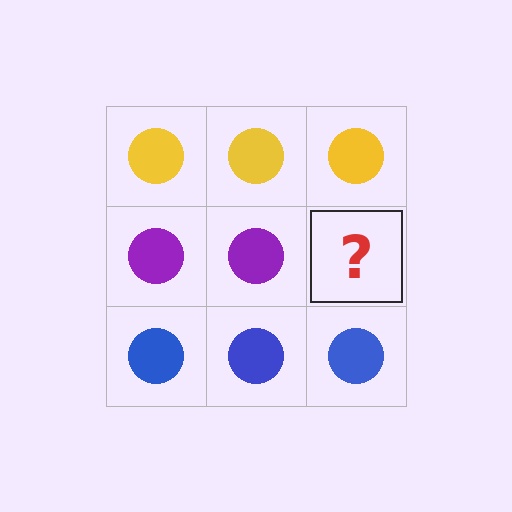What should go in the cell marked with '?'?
The missing cell should contain a purple circle.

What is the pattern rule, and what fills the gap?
The rule is that each row has a consistent color. The gap should be filled with a purple circle.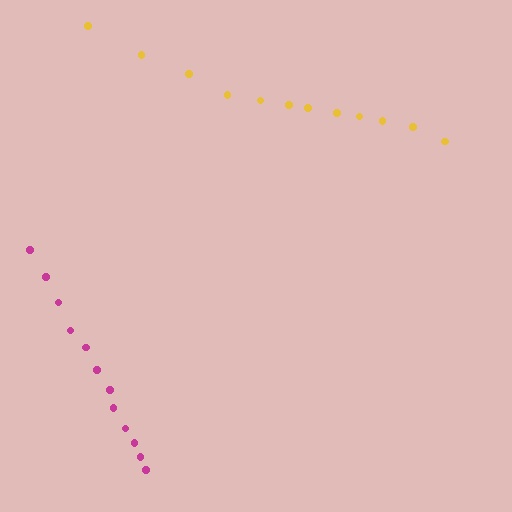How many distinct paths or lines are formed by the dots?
There are 2 distinct paths.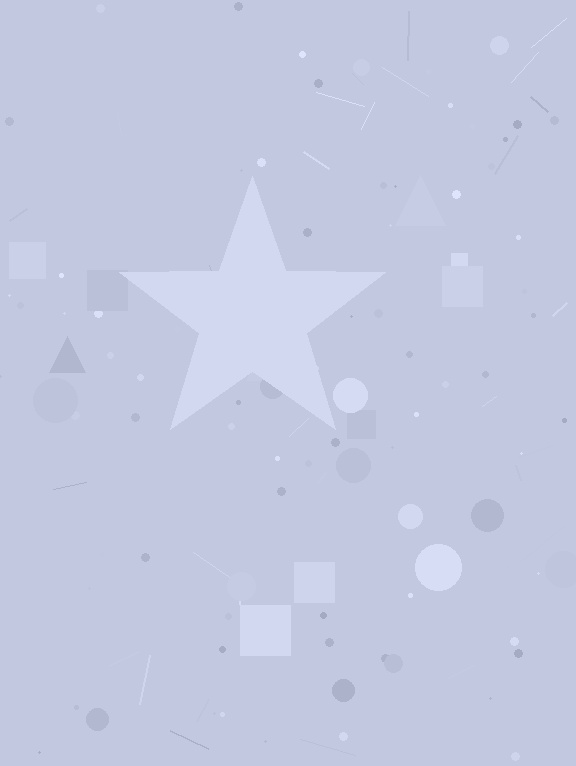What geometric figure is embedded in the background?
A star is embedded in the background.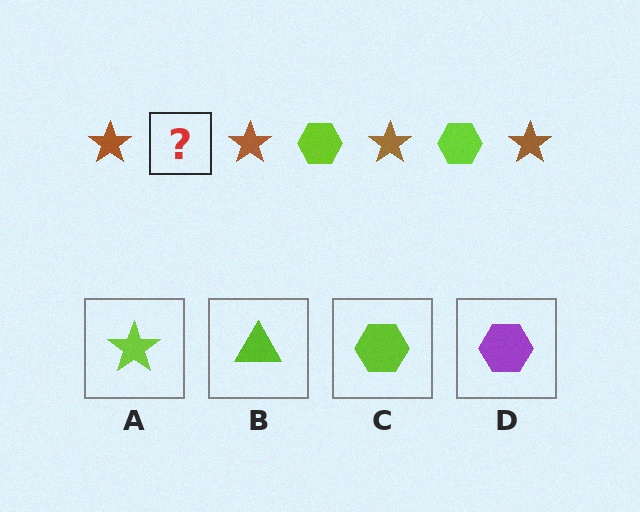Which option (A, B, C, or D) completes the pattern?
C.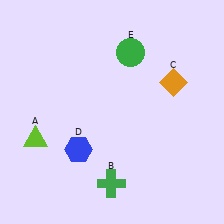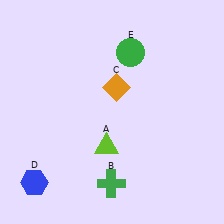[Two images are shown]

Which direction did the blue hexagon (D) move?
The blue hexagon (D) moved left.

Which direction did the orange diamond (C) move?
The orange diamond (C) moved left.